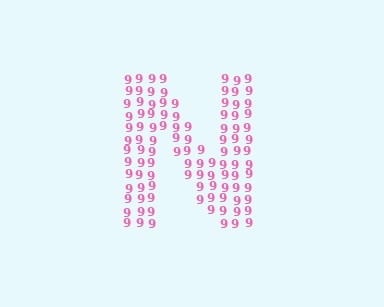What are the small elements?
The small elements are digit 9's.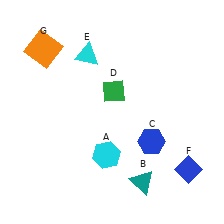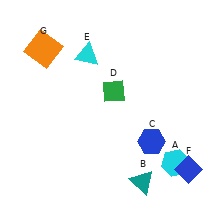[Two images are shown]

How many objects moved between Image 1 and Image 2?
1 object moved between the two images.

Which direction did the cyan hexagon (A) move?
The cyan hexagon (A) moved right.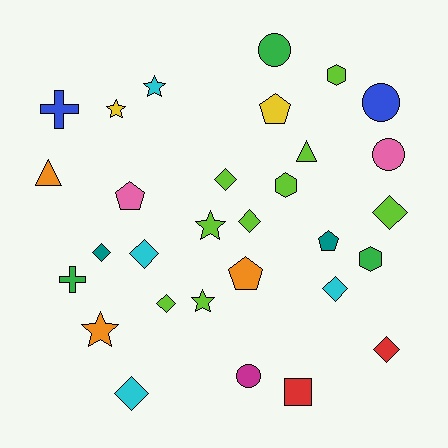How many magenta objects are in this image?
There is 1 magenta object.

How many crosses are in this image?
There are 2 crosses.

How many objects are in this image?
There are 30 objects.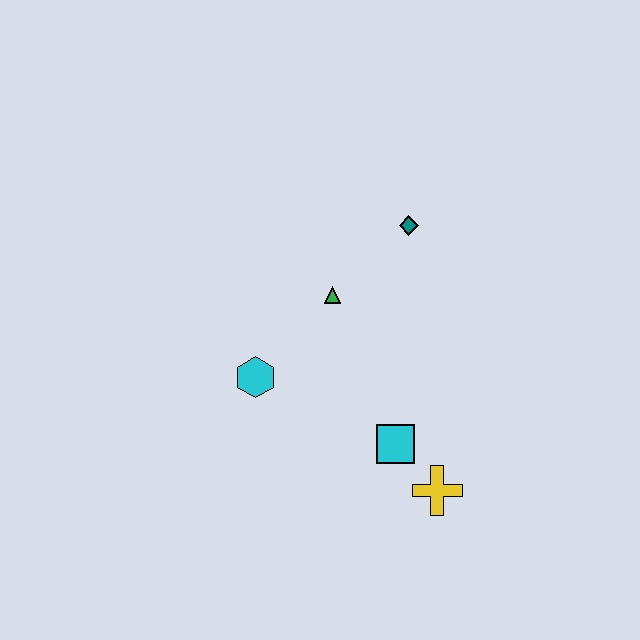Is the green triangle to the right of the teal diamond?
No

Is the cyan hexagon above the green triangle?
No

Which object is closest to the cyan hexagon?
The green triangle is closest to the cyan hexagon.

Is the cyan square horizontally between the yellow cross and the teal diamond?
No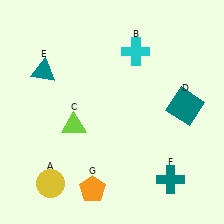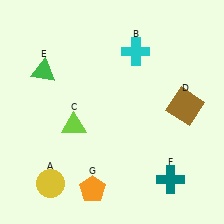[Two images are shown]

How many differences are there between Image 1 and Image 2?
There are 2 differences between the two images.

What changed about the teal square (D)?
In Image 1, D is teal. In Image 2, it changed to brown.